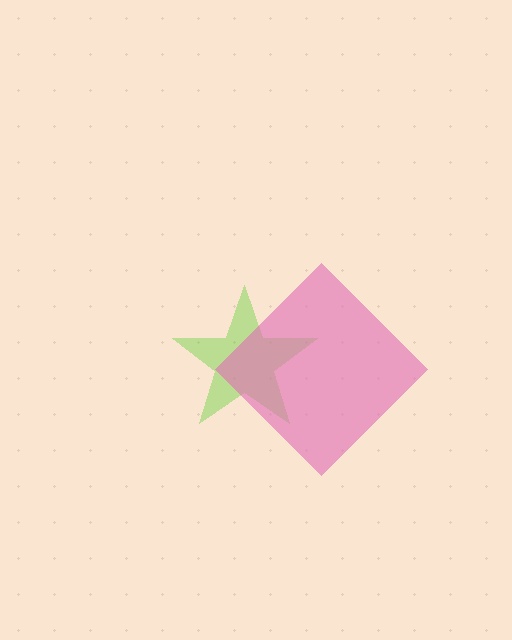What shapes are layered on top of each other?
The layered shapes are: a lime star, a pink diamond.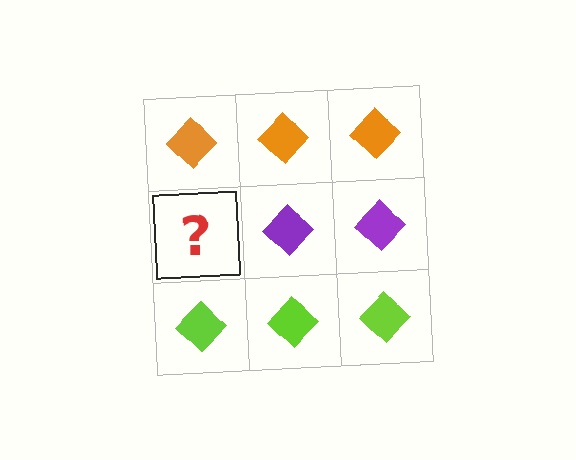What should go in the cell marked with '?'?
The missing cell should contain a purple diamond.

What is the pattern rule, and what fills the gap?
The rule is that each row has a consistent color. The gap should be filled with a purple diamond.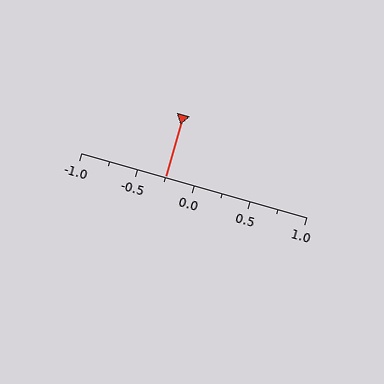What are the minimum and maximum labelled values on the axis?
The axis runs from -1.0 to 1.0.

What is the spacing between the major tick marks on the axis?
The major ticks are spaced 0.5 apart.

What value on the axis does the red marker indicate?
The marker indicates approximately -0.25.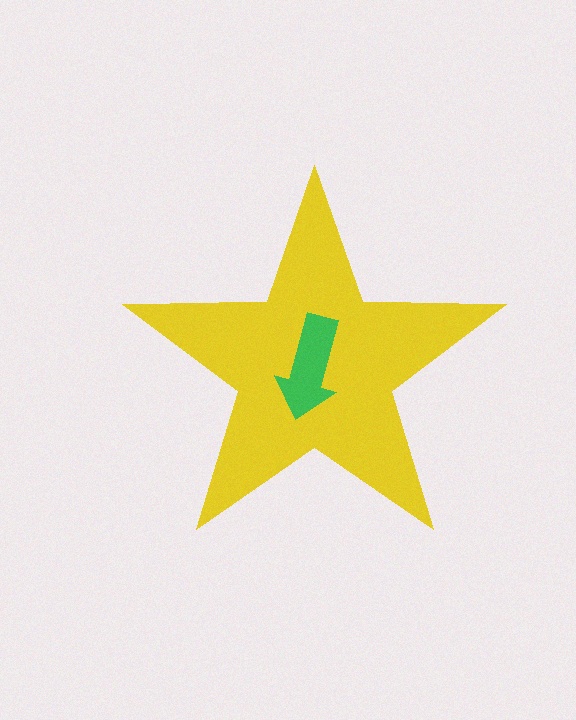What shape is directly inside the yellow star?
The green arrow.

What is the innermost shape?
The green arrow.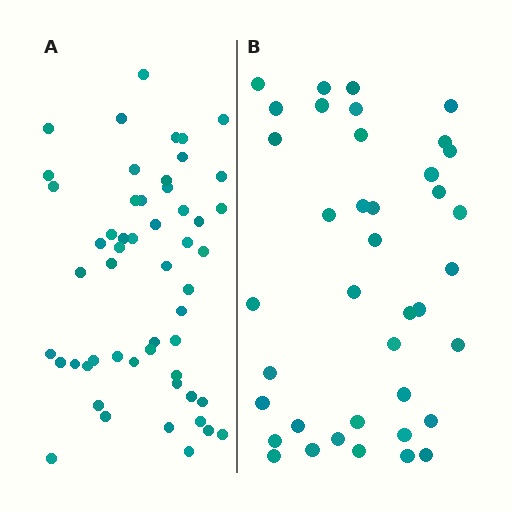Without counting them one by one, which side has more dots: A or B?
Region A (the left region) has more dots.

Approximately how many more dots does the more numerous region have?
Region A has approximately 15 more dots than region B.